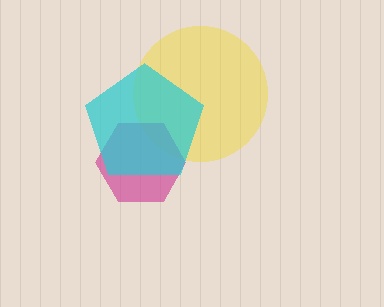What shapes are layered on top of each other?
The layered shapes are: a yellow circle, a magenta hexagon, a cyan pentagon.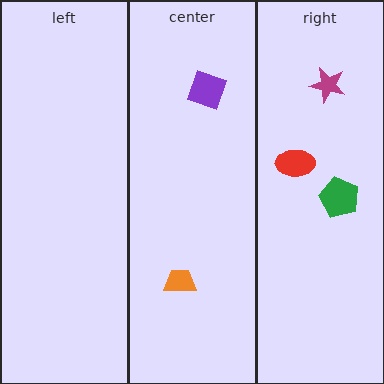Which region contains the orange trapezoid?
The center region.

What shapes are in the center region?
The purple diamond, the orange trapezoid.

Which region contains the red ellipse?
The right region.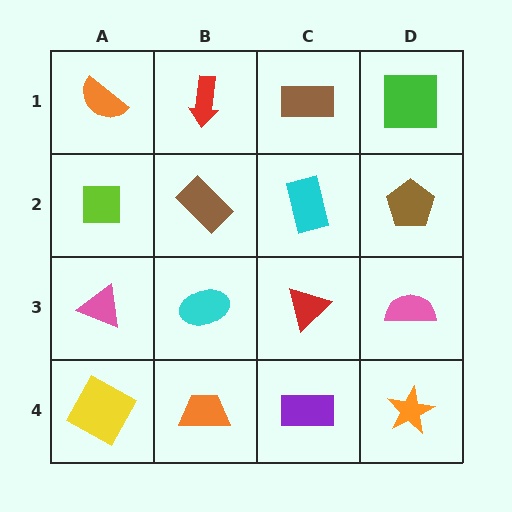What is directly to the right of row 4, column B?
A purple rectangle.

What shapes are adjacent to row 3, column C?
A cyan rectangle (row 2, column C), a purple rectangle (row 4, column C), a cyan ellipse (row 3, column B), a pink semicircle (row 3, column D).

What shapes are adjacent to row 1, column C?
A cyan rectangle (row 2, column C), a red arrow (row 1, column B), a green square (row 1, column D).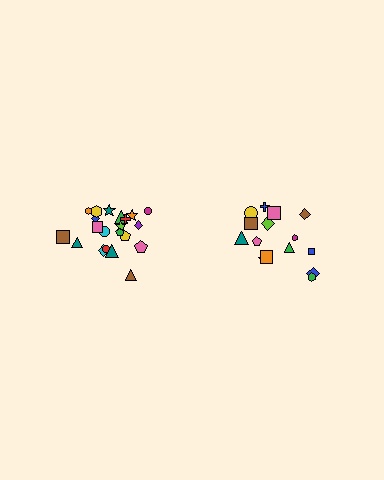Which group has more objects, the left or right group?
The left group.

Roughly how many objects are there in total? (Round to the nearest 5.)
Roughly 35 objects in total.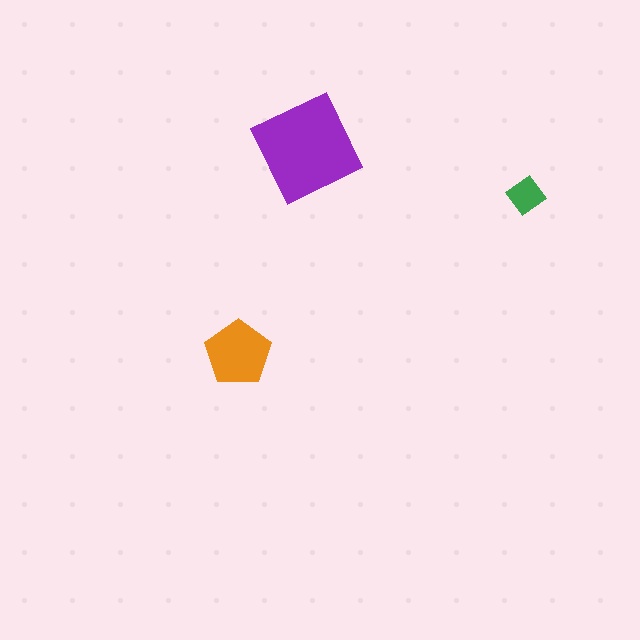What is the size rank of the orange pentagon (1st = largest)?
2nd.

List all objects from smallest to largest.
The green diamond, the orange pentagon, the purple square.